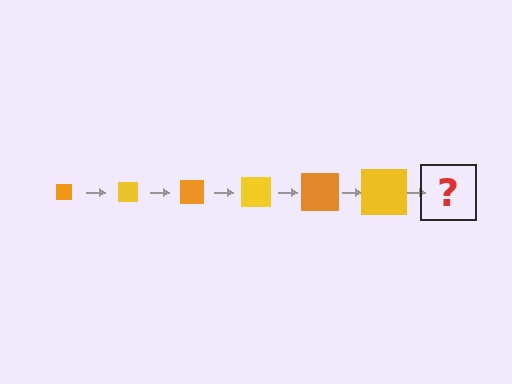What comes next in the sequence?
The next element should be an orange square, larger than the previous one.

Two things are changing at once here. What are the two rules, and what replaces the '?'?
The two rules are that the square grows larger each step and the color cycles through orange and yellow. The '?' should be an orange square, larger than the previous one.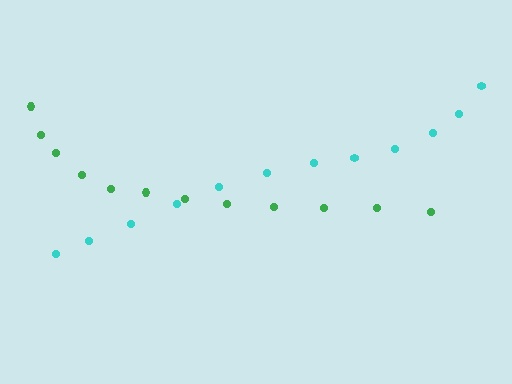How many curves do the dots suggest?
There are 2 distinct paths.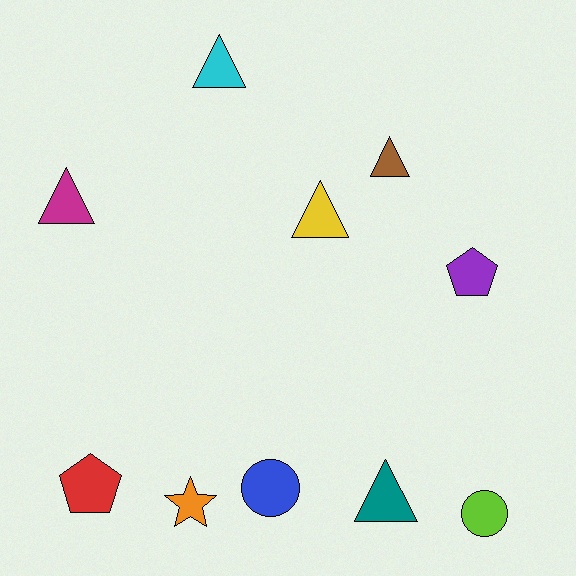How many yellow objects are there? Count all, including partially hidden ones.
There is 1 yellow object.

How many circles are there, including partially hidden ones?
There are 2 circles.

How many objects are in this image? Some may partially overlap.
There are 10 objects.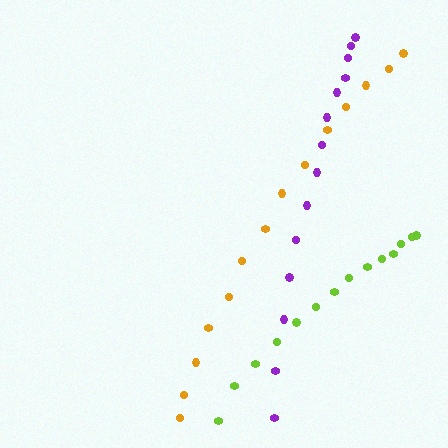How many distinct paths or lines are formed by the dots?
There are 3 distinct paths.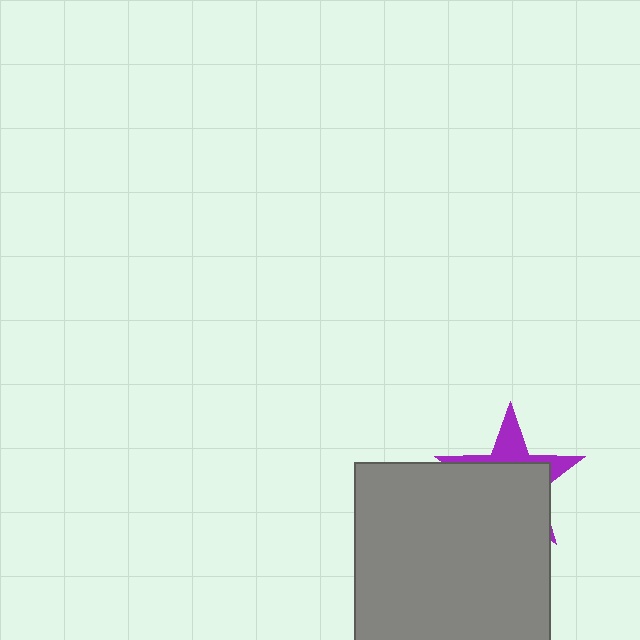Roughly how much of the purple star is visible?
A small part of it is visible (roughly 30%).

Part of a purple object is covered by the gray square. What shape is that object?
It is a star.